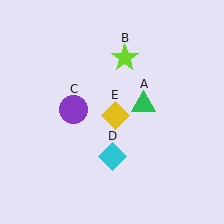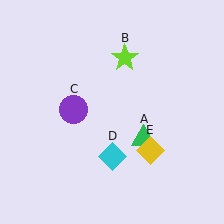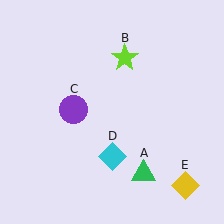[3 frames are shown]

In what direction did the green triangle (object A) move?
The green triangle (object A) moved down.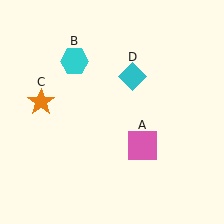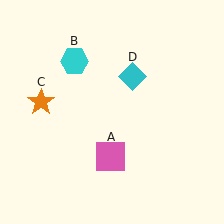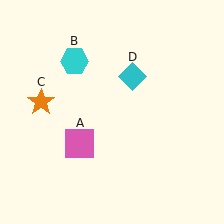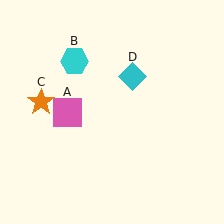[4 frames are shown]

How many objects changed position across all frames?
1 object changed position: pink square (object A).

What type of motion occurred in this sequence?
The pink square (object A) rotated clockwise around the center of the scene.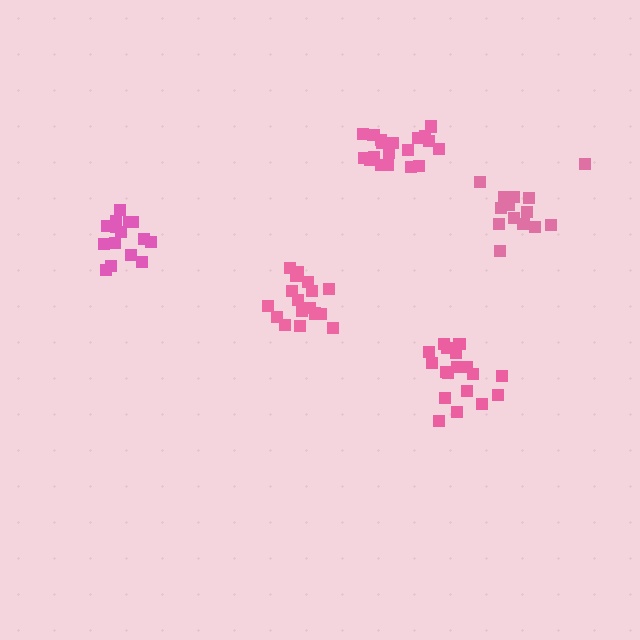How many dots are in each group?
Group 1: 17 dots, Group 2: 15 dots, Group 3: 14 dots, Group 4: 18 dots, Group 5: 19 dots (83 total).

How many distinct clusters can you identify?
There are 5 distinct clusters.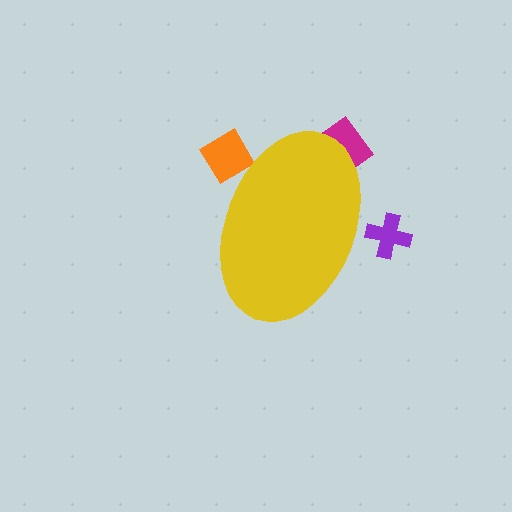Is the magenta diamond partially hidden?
Yes, the magenta diamond is partially hidden behind the yellow ellipse.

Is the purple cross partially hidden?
Yes, the purple cross is partially hidden behind the yellow ellipse.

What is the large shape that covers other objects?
A yellow ellipse.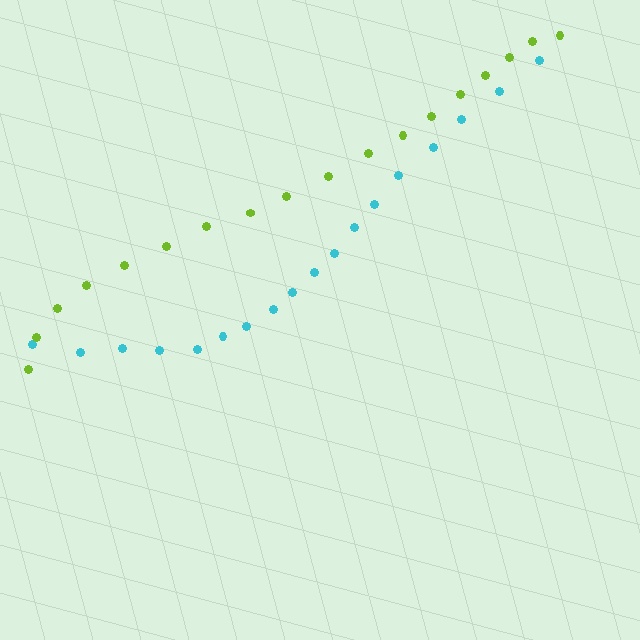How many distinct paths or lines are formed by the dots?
There are 2 distinct paths.